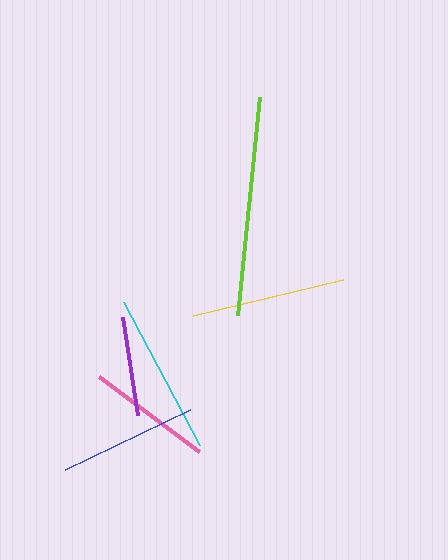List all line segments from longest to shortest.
From longest to shortest: lime, cyan, yellow, blue, pink, purple.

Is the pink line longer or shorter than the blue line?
The blue line is longer than the pink line.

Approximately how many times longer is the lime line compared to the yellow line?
The lime line is approximately 1.4 times the length of the yellow line.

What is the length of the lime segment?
The lime segment is approximately 220 pixels long.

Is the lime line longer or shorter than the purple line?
The lime line is longer than the purple line.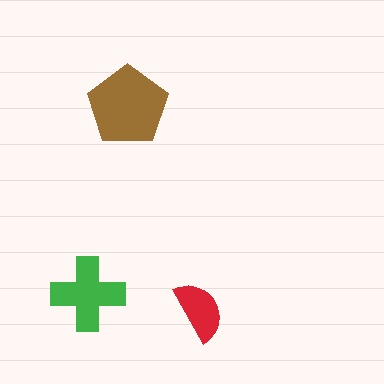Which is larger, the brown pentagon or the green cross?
The brown pentagon.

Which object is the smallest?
The red semicircle.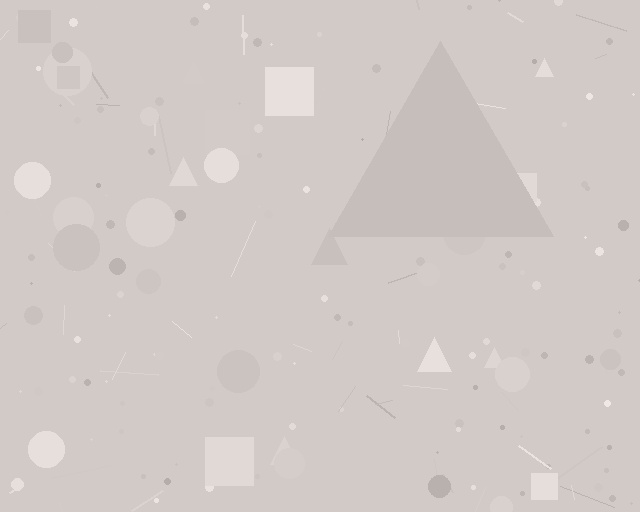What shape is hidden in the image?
A triangle is hidden in the image.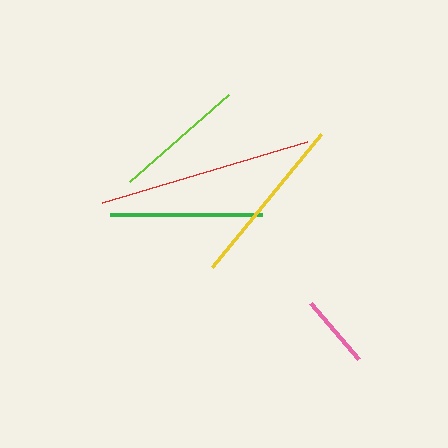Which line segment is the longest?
The red line is the longest at approximately 214 pixels.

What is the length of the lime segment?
The lime segment is approximately 131 pixels long.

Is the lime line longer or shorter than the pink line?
The lime line is longer than the pink line.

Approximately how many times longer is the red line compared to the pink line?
The red line is approximately 2.9 times the length of the pink line.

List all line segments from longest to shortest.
From longest to shortest: red, yellow, green, lime, pink.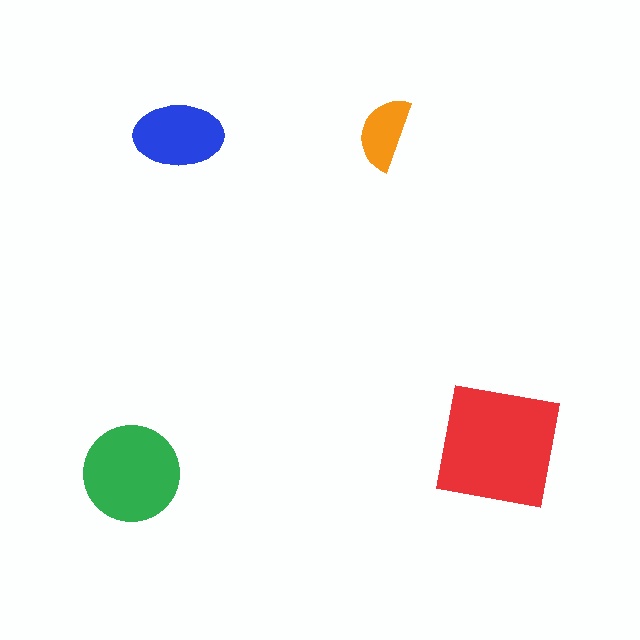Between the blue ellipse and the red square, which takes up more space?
The red square.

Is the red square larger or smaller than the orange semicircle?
Larger.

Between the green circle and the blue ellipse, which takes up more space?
The green circle.